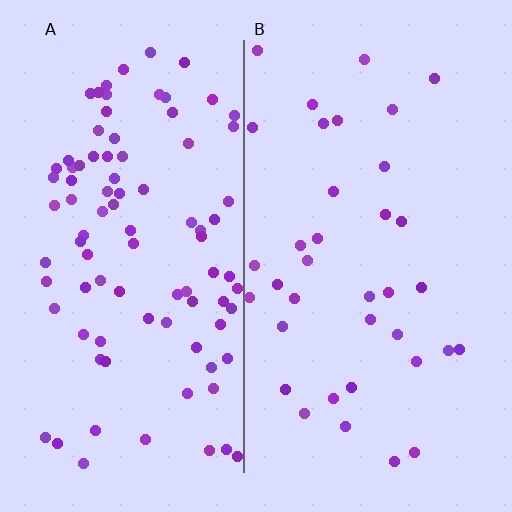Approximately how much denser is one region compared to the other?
Approximately 2.5× — region A over region B.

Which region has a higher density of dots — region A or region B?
A (the left).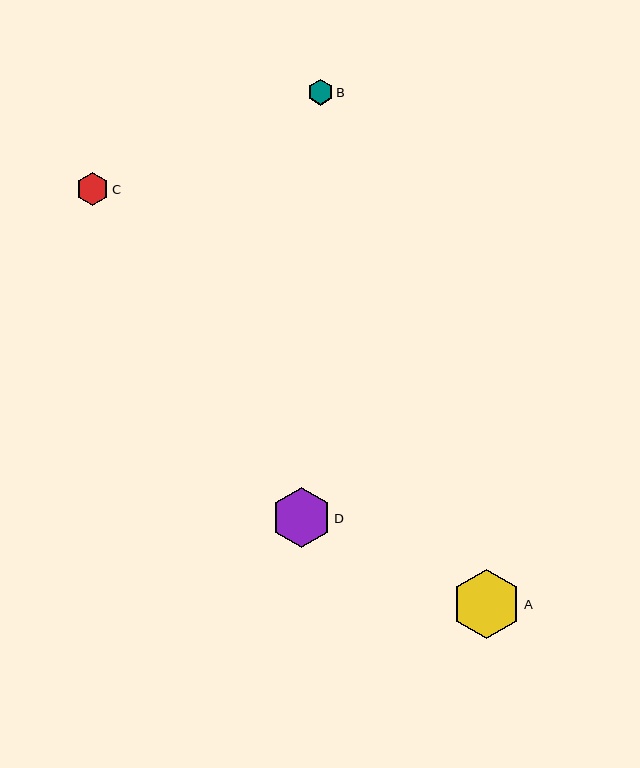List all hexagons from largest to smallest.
From largest to smallest: A, D, C, B.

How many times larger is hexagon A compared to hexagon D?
Hexagon A is approximately 1.2 times the size of hexagon D.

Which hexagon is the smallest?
Hexagon B is the smallest with a size of approximately 25 pixels.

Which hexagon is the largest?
Hexagon A is the largest with a size of approximately 69 pixels.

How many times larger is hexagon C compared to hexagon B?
Hexagon C is approximately 1.3 times the size of hexagon B.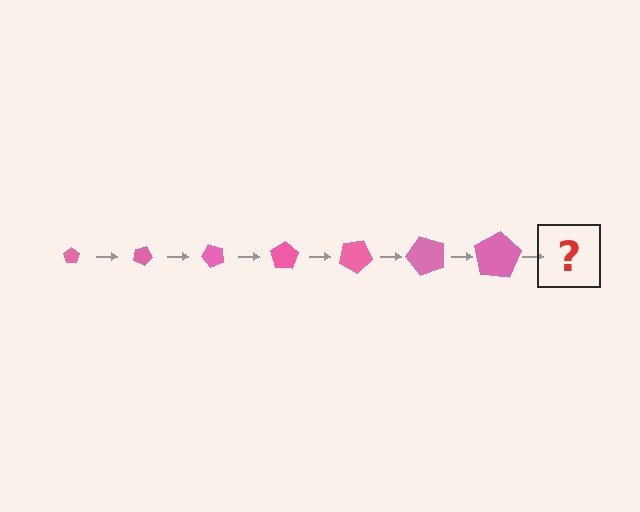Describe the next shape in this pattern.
It should be a pentagon, larger than the previous one and rotated 175 degrees from the start.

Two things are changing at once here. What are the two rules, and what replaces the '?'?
The two rules are that the pentagon grows larger each step and it rotates 25 degrees each step. The '?' should be a pentagon, larger than the previous one and rotated 175 degrees from the start.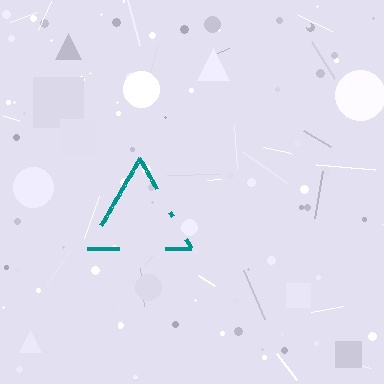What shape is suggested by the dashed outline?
The dashed outline suggests a triangle.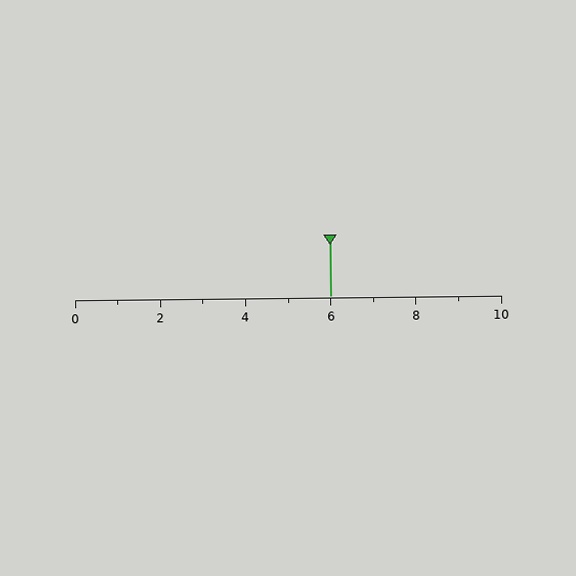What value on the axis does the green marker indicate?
The marker indicates approximately 6.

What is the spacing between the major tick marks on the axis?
The major ticks are spaced 2 apart.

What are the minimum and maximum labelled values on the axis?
The axis runs from 0 to 10.